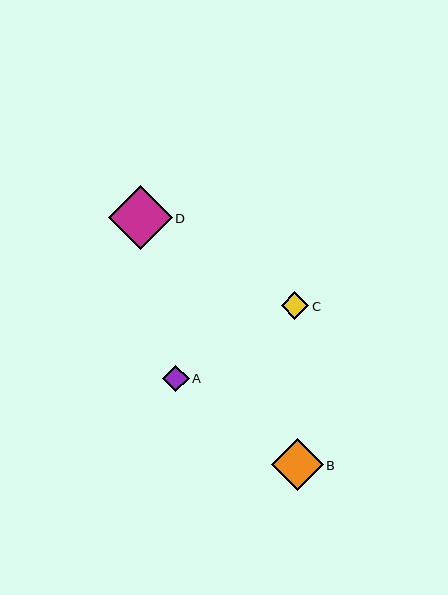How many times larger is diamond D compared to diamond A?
Diamond D is approximately 2.4 times the size of diamond A.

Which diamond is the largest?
Diamond D is the largest with a size of approximately 64 pixels.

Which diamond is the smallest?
Diamond A is the smallest with a size of approximately 26 pixels.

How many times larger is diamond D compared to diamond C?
Diamond D is approximately 2.3 times the size of diamond C.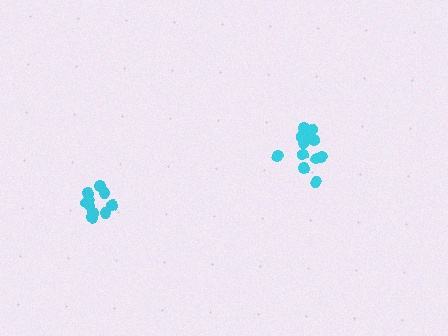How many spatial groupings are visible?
There are 2 spatial groupings.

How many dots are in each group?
Group 1: 14 dots, Group 2: 11 dots (25 total).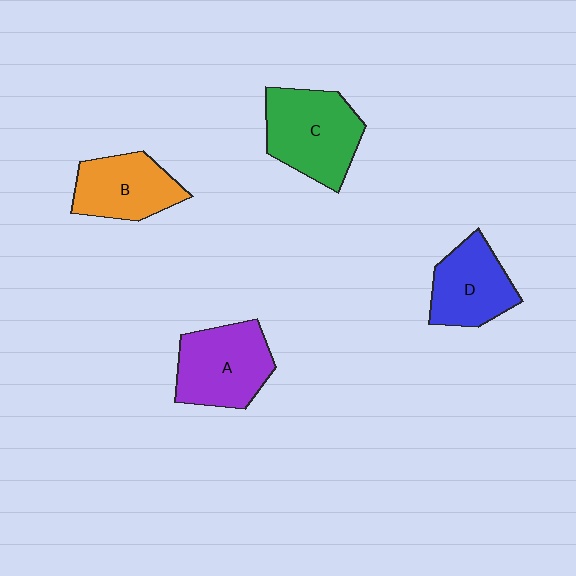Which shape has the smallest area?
Shape B (orange).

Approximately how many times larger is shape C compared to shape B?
Approximately 1.3 times.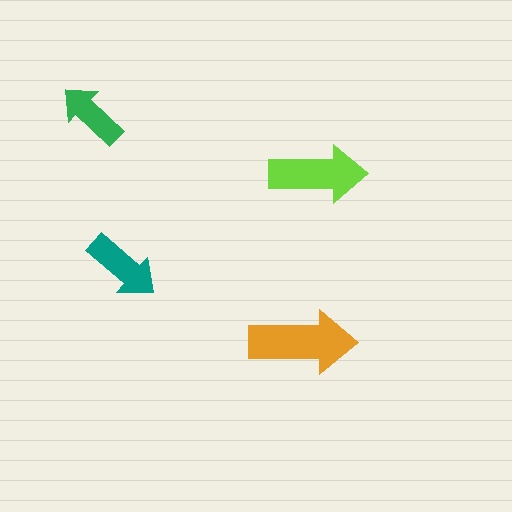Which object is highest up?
The green arrow is topmost.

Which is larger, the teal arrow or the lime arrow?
The lime one.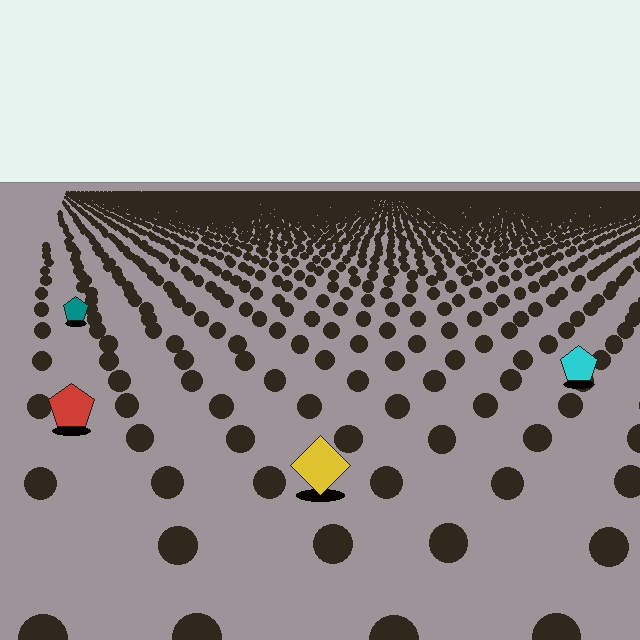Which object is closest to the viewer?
The yellow diamond is closest. The texture marks near it are larger and more spread out.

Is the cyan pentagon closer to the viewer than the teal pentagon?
Yes. The cyan pentagon is closer — you can tell from the texture gradient: the ground texture is coarser near it.